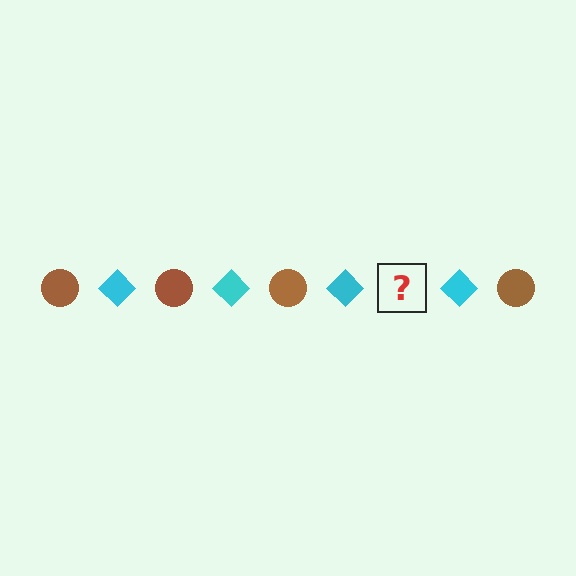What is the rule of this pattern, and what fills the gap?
The rule is that the pattern alternates between brown circle and cyan diamond. The gap should be filled with a brown circle.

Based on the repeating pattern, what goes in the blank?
The blank should be a brown circle.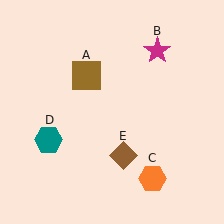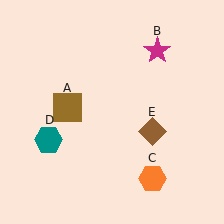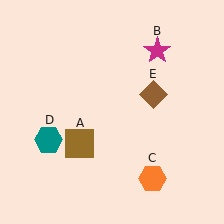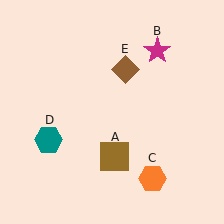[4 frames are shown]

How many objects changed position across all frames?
2 objects changed position: brown square (object A), brown diamond (object E).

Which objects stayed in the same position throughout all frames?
Magenta star (object B) and orange hexagon (object C) and teal hexagon (object D) remained stationary.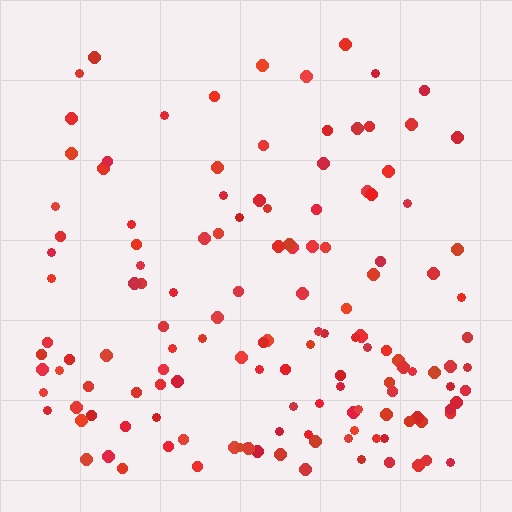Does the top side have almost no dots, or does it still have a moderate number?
Still a moderate number, just noticeably fewer than the bottom.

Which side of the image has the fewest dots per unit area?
The top.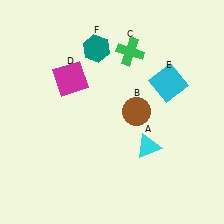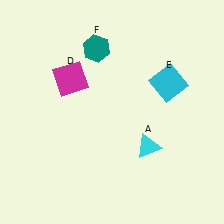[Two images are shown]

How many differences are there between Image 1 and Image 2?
There are 2 differences between the two images.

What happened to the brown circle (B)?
The brown circle (B) was removed in Image 2. It was in the top-right area of Image 1.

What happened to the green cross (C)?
The green cross (C) was removed in Image 2. It was in the top-right area of Image 1.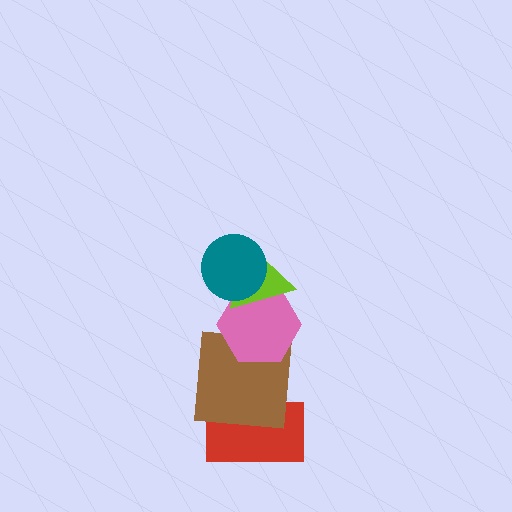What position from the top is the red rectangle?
The red rectangle is 5th from the top.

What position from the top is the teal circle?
The teal circle is 1st from the top.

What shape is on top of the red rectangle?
The brown square is on top of the red rectangle.